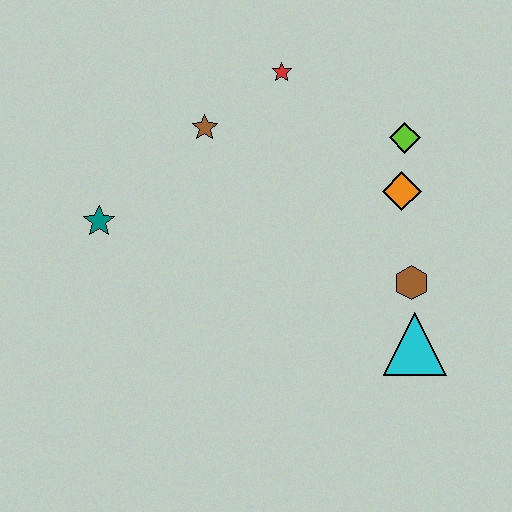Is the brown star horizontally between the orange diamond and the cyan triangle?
No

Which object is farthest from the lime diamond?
The teal star is farthest from the lime diamond.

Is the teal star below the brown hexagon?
No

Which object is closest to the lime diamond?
The orange diamond is closest to the lime diamond.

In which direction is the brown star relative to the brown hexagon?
The brown star is to the left of the brown hexagon.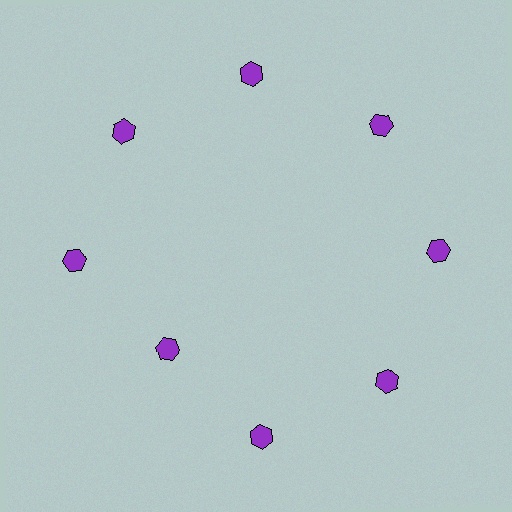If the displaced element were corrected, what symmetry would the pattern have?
It would have 8-fold rotational symmetry — the pattern would map onto itself every 45 degrees.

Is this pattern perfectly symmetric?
No. The 8 purple hexagons are arranged in a ring, but one element near the 8 o'clock position is pulled inward toward the center, breaking the 8-fold rotational symmetry.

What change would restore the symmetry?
The symmetry would be restored by moving it outward, back onto the ring so that all 8 hexagons sit at equal angles and equal distance from the center.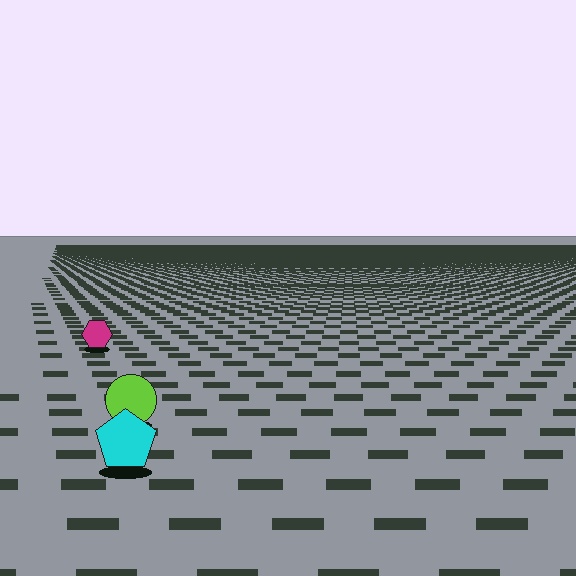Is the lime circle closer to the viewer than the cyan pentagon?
No. The cyan pentagon is closer — you can tell from the texture gradient: the ground texture is coarser near it.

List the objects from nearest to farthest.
From nearest to farthest: the cyan pentagon, the lime circle, the magenta hexagon.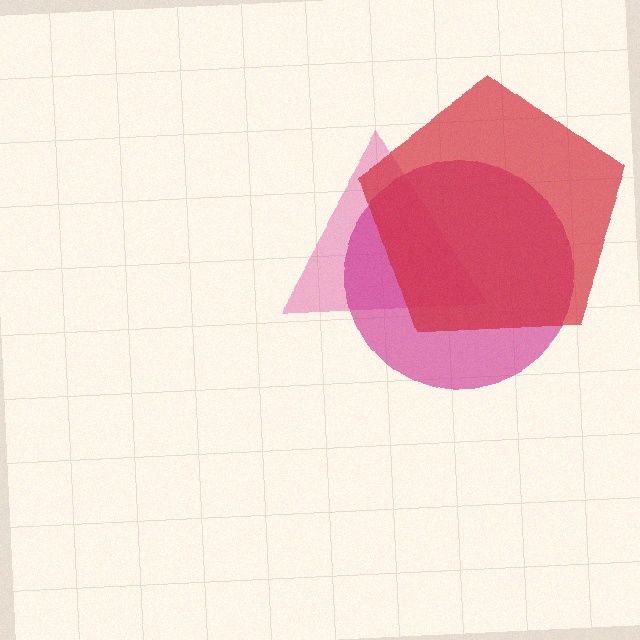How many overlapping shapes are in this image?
There are 3 overlapping shapes in the image.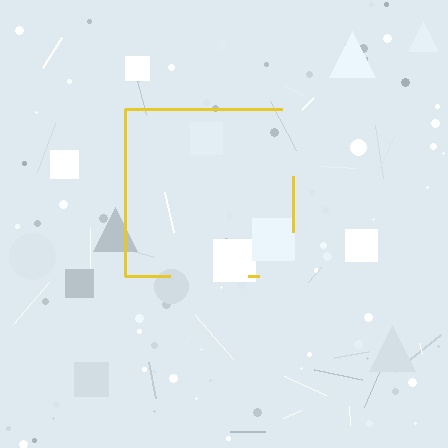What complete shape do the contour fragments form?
The contour fragments form a square.